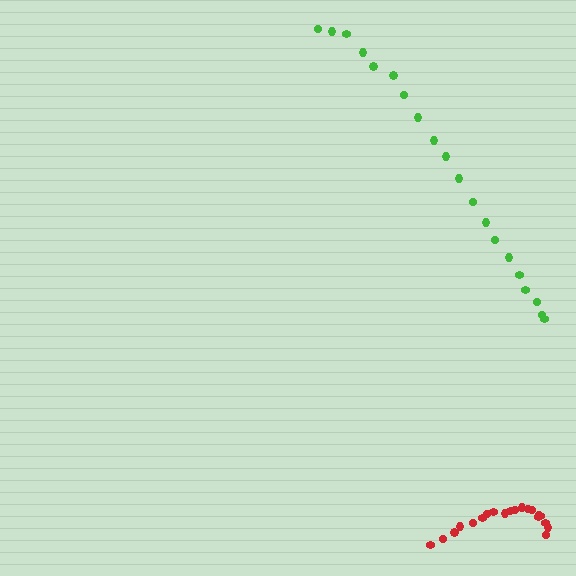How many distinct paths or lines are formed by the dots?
There are 2 distinct paths.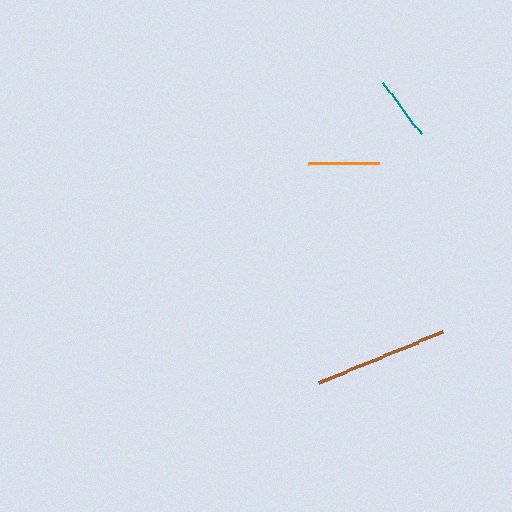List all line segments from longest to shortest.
From longest to shortest: brown, orange, teal.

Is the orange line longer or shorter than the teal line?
The orange line is longer than the teal line.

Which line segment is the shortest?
The teal line is the shortest at approximately 64 pixels.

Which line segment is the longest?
The brown line is the longest at approximately 134 pixels.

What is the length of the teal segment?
The teal segment is approximately 64 pixels long.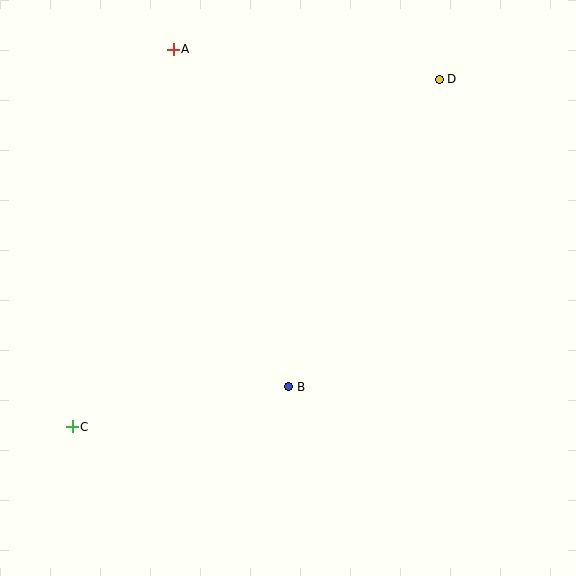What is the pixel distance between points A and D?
The distance between A and D is 268 pixels.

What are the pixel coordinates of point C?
Point C is at (72, 427).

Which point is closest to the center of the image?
Point B at (289, 387) is closest to the center.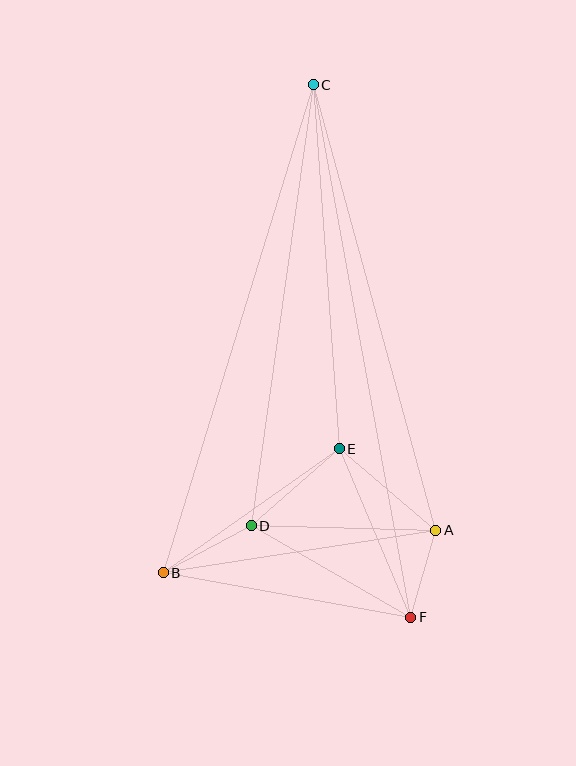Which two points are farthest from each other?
Points C and F are farthest from each other.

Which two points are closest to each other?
Points A and F are closest to each other.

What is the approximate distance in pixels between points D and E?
The distance between D and E is approximately 117 pixels.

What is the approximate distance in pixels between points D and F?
The distance between D and F is approximately 184 pixels.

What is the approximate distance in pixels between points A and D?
The distance between A and D is approximately 185 pixels.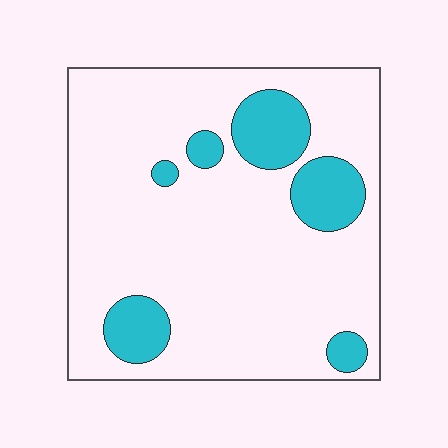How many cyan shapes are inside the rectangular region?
6.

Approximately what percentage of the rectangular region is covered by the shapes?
Approximately 15%.